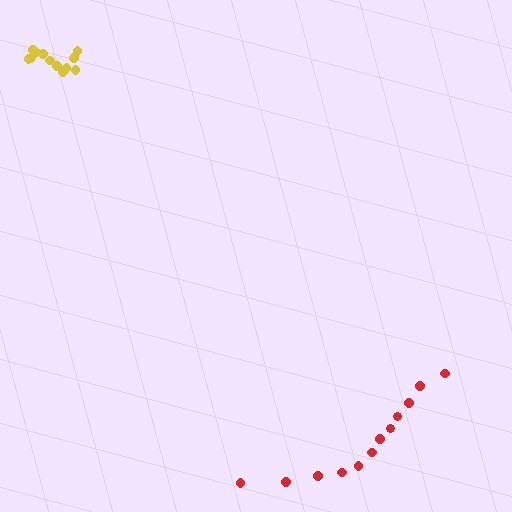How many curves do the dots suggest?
There are 2 distinct paths.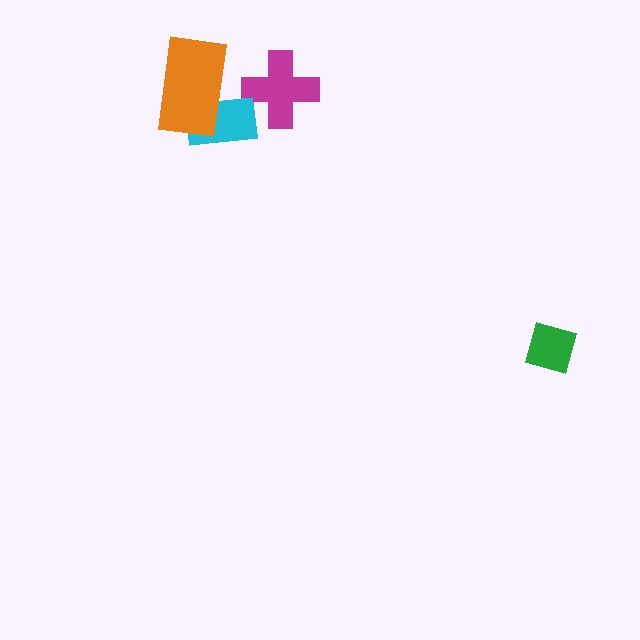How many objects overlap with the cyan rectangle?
1 object overlaps with the cyan rectangle.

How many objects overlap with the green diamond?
0 objects overlap with the green diamond.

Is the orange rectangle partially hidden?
No, no other shape covers it.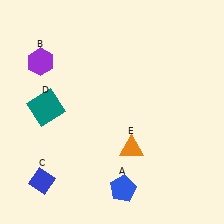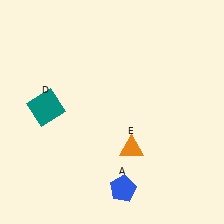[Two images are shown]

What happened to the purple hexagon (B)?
The purple hexagon (B) was removed in Image 2. It was in the top-left area of Image 1.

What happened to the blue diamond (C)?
The blue diamond (C) was removed in Image 2. It was in the bottom-left area of Image 1.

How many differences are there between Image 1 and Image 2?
There are 2 differences between the two images.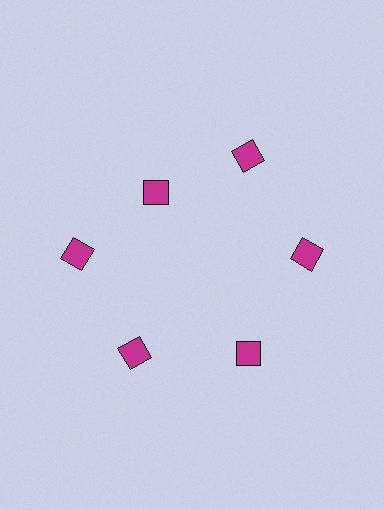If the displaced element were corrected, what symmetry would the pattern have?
It would have 6-fold rotational symmetry — the pattern would map onto itself every 60 degrees.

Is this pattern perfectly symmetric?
No. The 6 magenta diamonds are arranged in a ring, but one element near the 11 o'clock position is pulled inward toward the center, breaking the 6-fold rotational symmetry.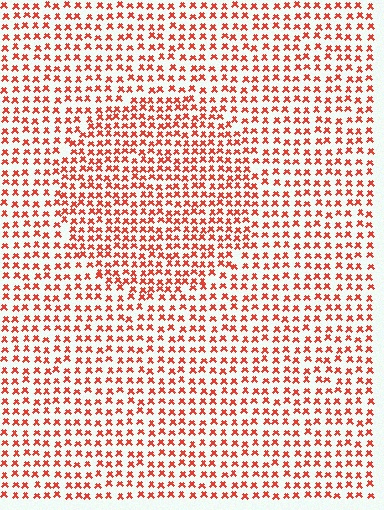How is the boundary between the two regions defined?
The boundary is defined by a change in element density (approximately 1.5x ratio). All elements are the same color, size, and shape.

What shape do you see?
I see a circle.